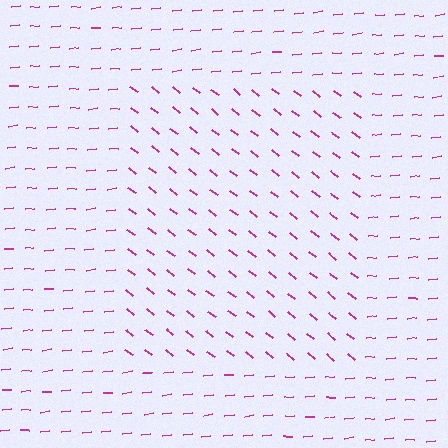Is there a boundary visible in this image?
Yes, there is a texture boundary formed by a change in line orientation.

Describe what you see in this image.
The image is filled with small magenta line segments. A rectangle region in the image has lines oriented differently from the surrounding lines, creating a visible texture boundary.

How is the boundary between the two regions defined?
The boundary is defined purely by a change in line orientation (approximately 45 degrees difference). All lines are the same color and thickness.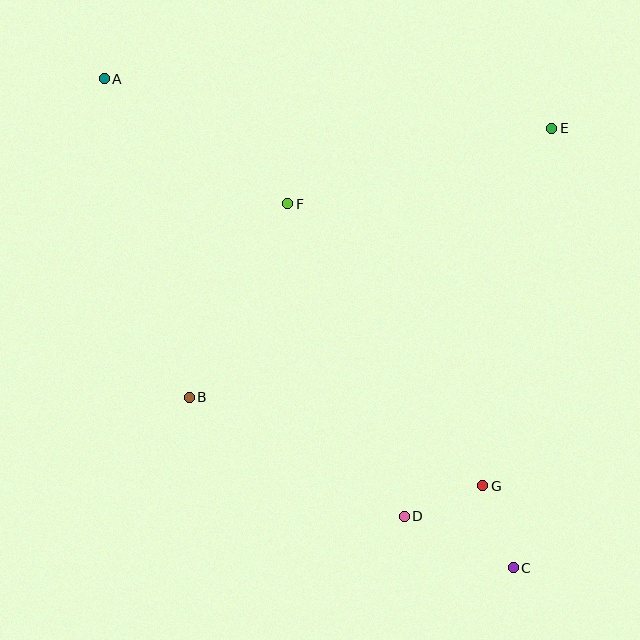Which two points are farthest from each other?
Points A and C are farthest from each other.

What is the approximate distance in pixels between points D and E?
The distance between D and E is approximately 415 pixels.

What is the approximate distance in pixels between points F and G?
The distance between F and G is approximately 343 pixels.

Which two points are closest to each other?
Points D and G are closest to each other.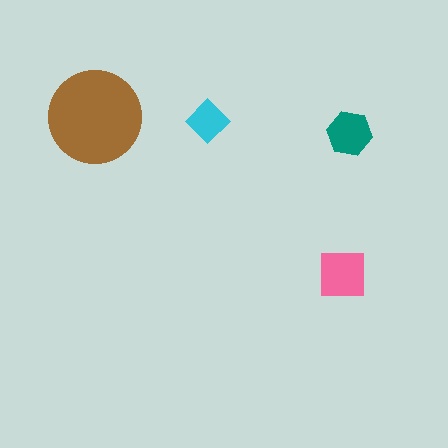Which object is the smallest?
The cyan diamond.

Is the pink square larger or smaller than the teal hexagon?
Larger.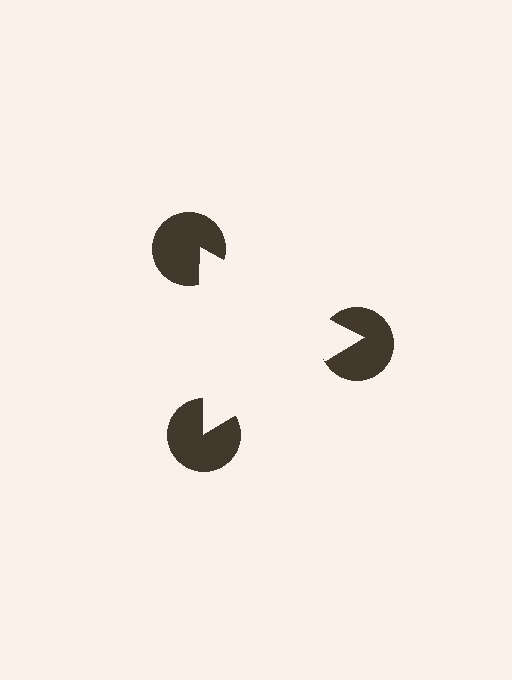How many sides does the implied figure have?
3 sides.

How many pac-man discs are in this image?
There are 3 — one at each vertex of the illusory triangle.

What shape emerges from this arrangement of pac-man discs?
An illusory triangle — its edges are inferred from the aligned wedge cuts in the pac-man discs, not physically drawn.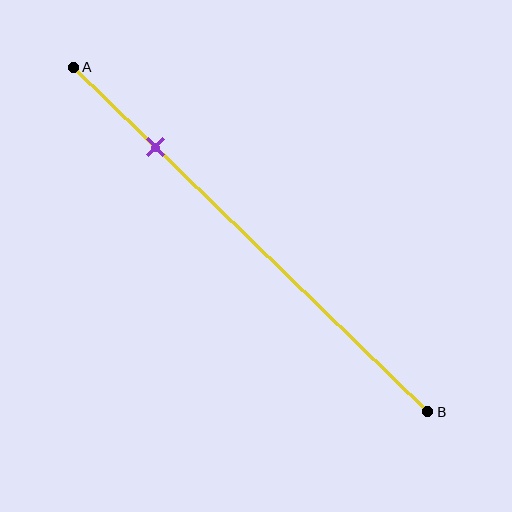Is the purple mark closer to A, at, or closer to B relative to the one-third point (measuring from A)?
The purple mark is closer to point A than the one-third point of segment AB.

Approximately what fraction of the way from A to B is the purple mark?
The purple mark is approximately 25% of the way from A to B.